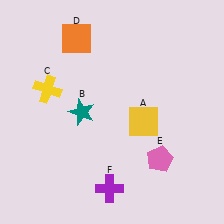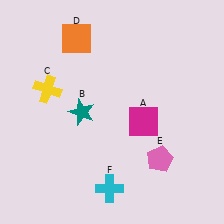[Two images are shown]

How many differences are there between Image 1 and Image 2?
There are 2 differences between the two images.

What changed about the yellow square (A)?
In Image 1, A is yellow. In Image 2, it changed to magenta.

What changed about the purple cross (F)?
In Image 1, F is purple. In Image 2, it changed to cyan.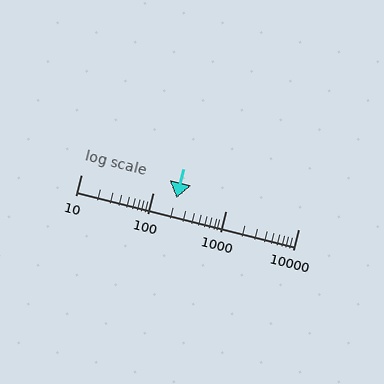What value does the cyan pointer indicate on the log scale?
The pointer indicates approximately 210.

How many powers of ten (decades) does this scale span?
The scale spans 3 decades, from 10 to 10000.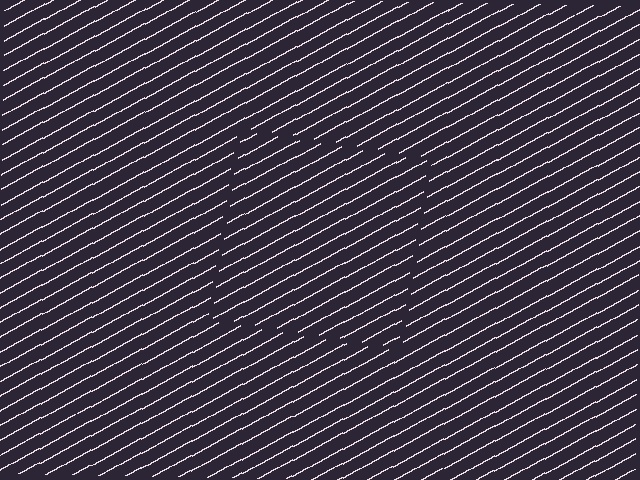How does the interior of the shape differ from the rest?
The interior of the shape contains the same grating, shifted by half a period — the contour is defined by the phase discontinuity where line-ends from the inner and outer gratings abut.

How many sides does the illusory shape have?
4 sides — the line-ends trace a square.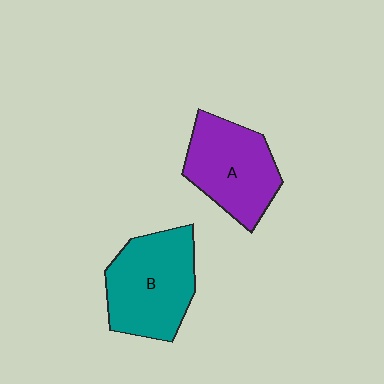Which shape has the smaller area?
Shape A (purple).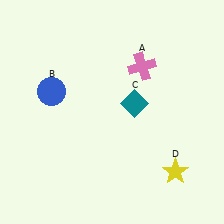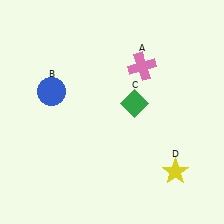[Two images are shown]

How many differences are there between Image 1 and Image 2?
There is 1 difference between the two images.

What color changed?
The diamond (C) changed from teal in Image 1 to green in Image 2.